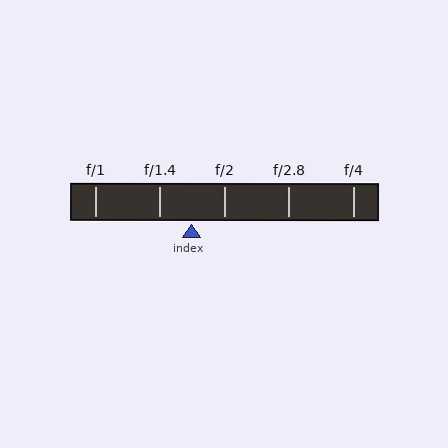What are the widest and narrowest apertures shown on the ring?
The widest aperture shown is f/1 and the narrowest is f/4.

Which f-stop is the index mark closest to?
The index mark is closest to f/1.4.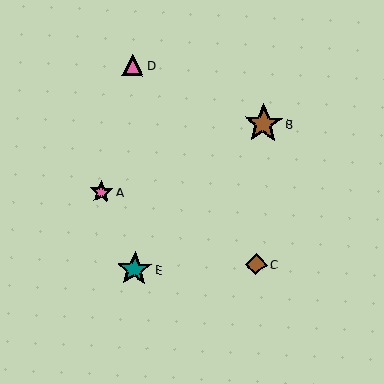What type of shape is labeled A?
Shape A is a pink star.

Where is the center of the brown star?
The center of the brown star is at (263, 124).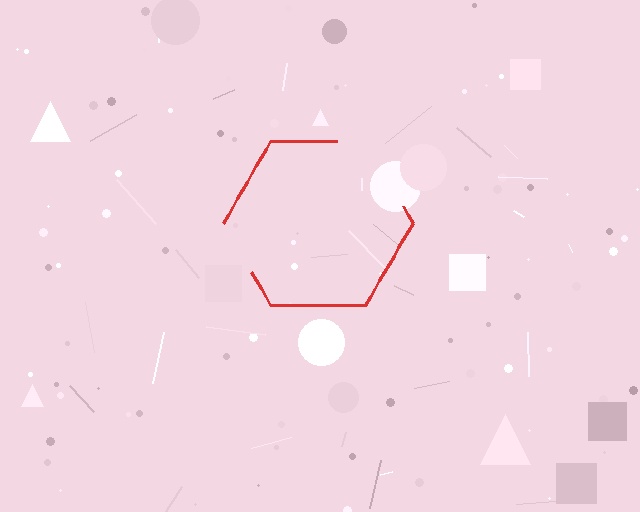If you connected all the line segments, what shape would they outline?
They would outline a hexagon.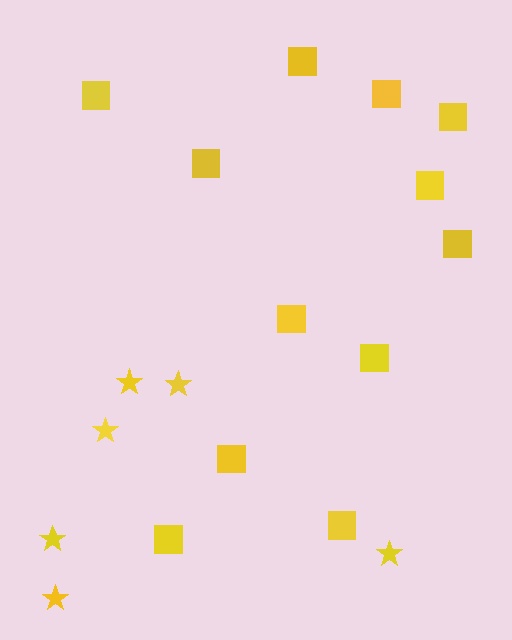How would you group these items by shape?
There are 2 groups: one group of stars (6) and one group of squares (12).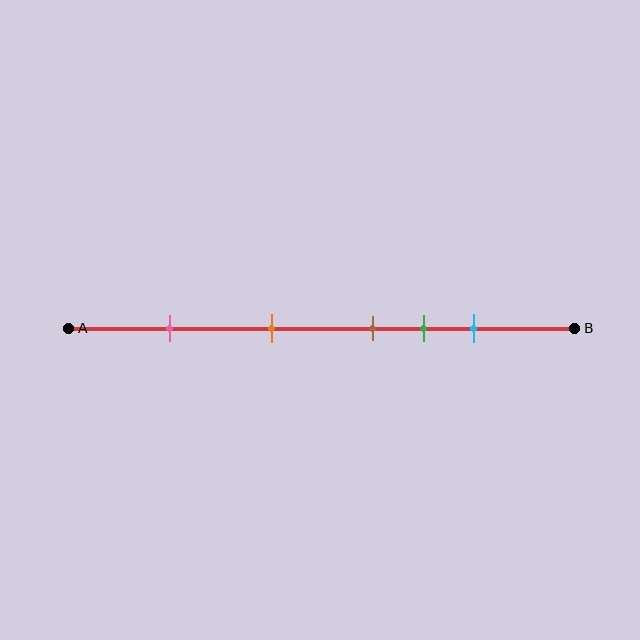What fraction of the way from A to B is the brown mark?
The brown mark is approximately 60% (0.6) of the way from A to B.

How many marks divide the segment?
There are 5 marks dividing the segment.